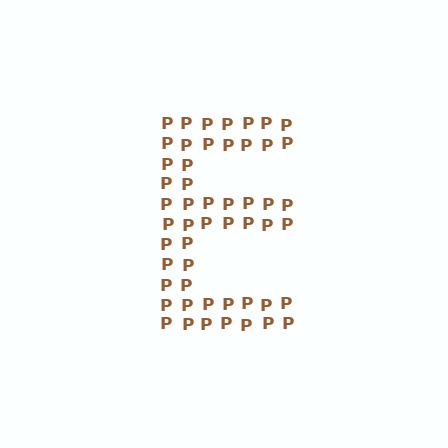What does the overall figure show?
The overall figure shows the letter E.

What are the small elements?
The small elements are letter P's.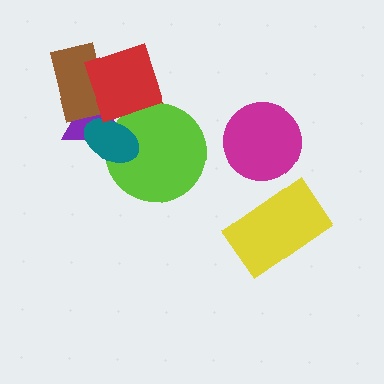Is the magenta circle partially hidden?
No, no other shape covers it.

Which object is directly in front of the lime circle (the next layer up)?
The teal ellipse is directly in front of the lime circle.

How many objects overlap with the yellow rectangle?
0 objects overlap with the yellow rectangle.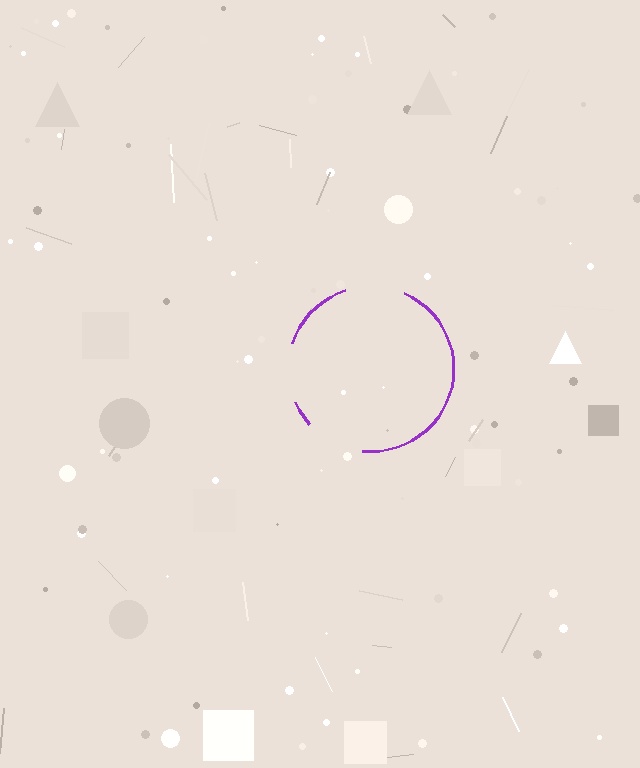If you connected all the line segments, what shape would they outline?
They would outline a circle.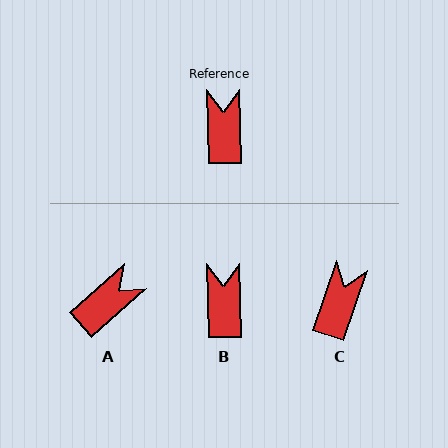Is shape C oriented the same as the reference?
No, it is off by about 20 degrees.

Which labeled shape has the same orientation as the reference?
B.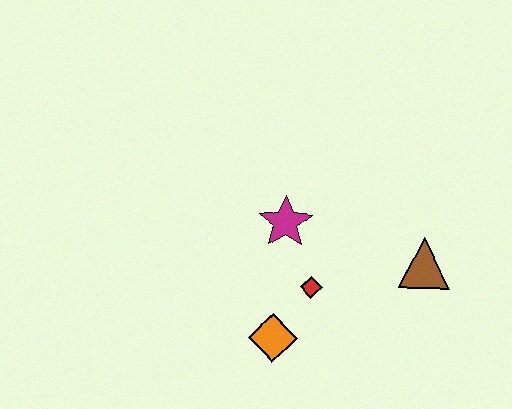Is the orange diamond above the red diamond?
No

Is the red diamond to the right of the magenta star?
Yes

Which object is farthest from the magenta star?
The brown triangle is farthest from the magenta star.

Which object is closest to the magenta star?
The red diamond is closest to the magenta star.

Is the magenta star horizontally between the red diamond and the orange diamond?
Yes